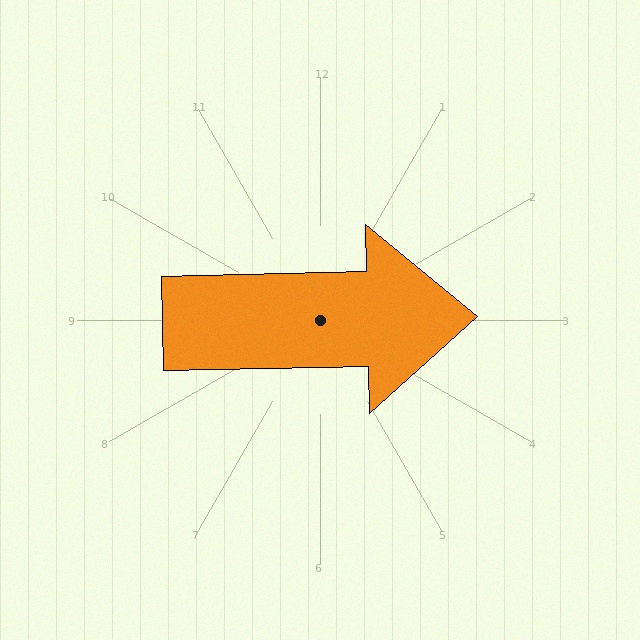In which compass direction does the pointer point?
East.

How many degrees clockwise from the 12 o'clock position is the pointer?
Approximately 89 degrees.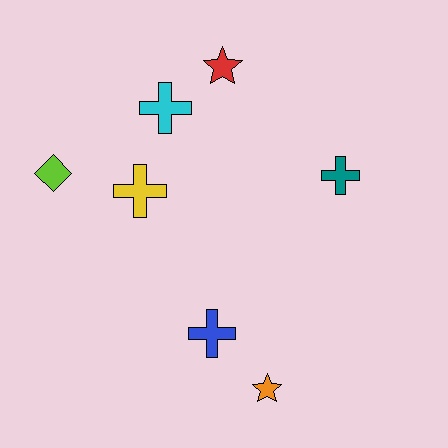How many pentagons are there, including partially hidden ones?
There are no pentagons.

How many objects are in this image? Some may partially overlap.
There are 7 objects.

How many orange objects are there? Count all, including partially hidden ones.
There is 1 orange object.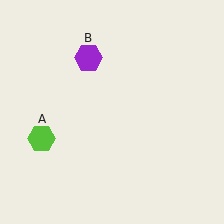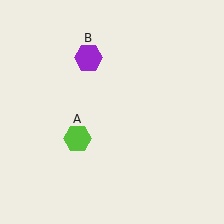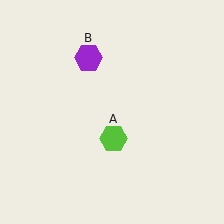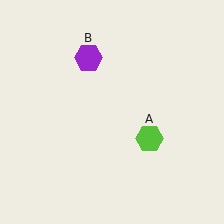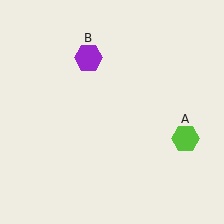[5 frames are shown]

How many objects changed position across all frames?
1 object changed position: lime hexagon (object A).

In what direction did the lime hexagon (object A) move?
The lime hexagon (object A) moved right.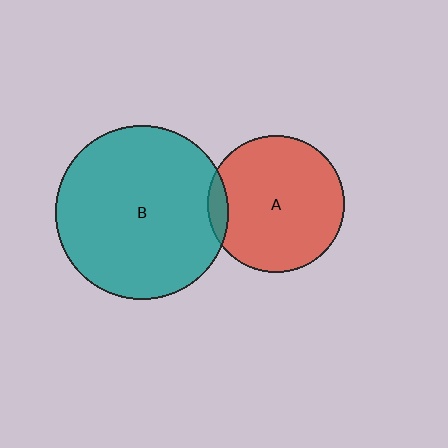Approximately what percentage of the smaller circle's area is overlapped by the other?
Approximately 5%.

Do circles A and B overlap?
Yes.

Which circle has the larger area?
Circle B (teal).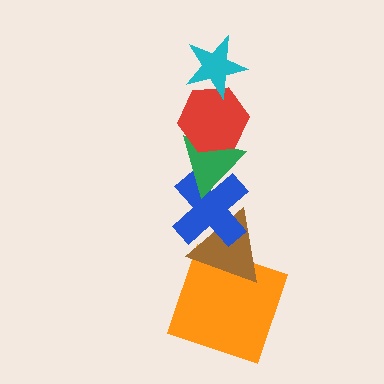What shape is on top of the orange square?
The brown triangle is on top of the orange square.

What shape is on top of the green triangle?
The red hexagon is on top of the green triangle.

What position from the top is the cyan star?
The cyan star is 1st from the top.